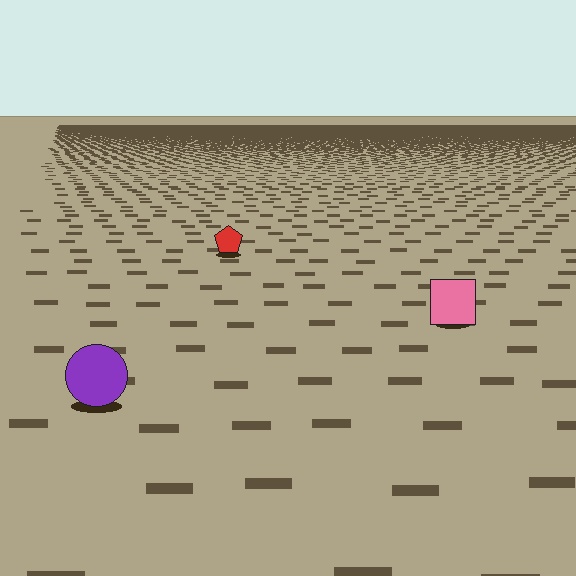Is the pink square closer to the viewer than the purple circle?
No. The purple circle is closer — you can tell from the texture gradient: the ground texture is coarser near it.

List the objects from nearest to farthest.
From nearest to farthest: the purple circle, the pink square, the red pentagon.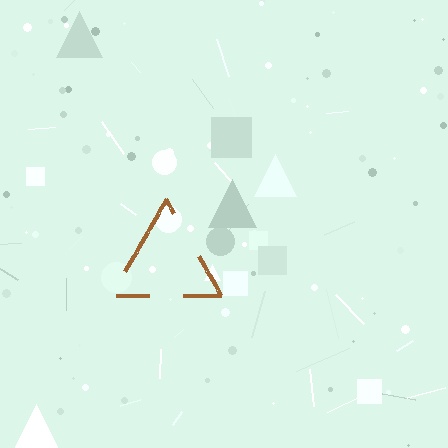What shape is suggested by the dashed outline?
The dashed outline suggests a triangle.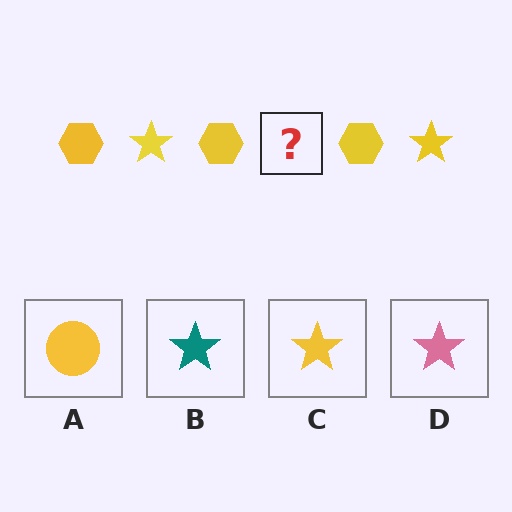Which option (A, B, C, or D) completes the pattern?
C.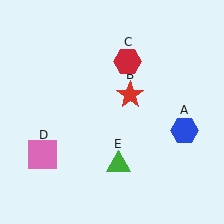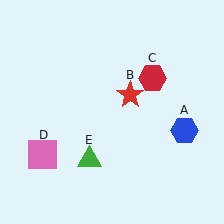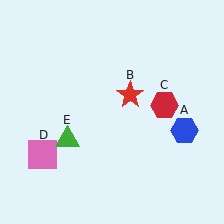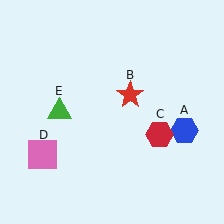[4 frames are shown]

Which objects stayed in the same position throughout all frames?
Blue hexagon (object A) and red star (object B) and pink square (object D) remained stationary.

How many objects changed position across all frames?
2 objects changed position: red hexagon (object C), green triangle (object E).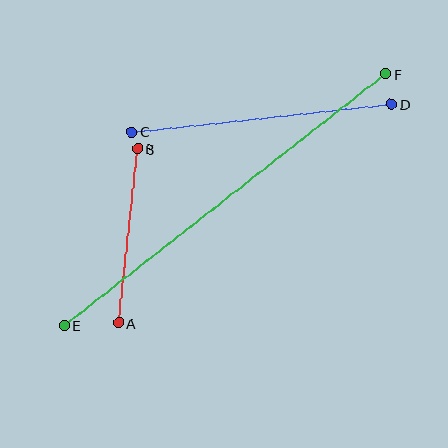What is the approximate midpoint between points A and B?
The midpoint is at approximately (128, 236) pixels.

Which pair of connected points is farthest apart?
Points E and F are farthest apart.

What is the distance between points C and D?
The distance is approximately 261 pixels.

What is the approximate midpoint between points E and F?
The midpoint is at approximately (225, 200) pixels.